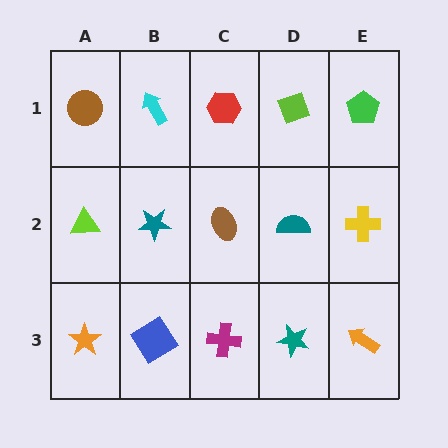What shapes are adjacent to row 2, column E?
A green pentagon (row 1, column E), an orange arrow (row 3, column E), a teal semicircle (row 2, column D).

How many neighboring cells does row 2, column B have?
4.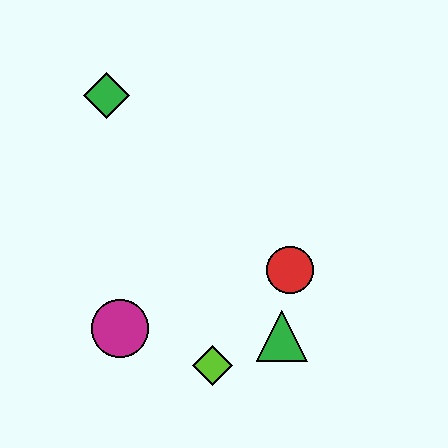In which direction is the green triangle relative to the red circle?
The green triangle is below the red circle.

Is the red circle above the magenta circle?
Yes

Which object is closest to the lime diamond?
The green triangle is closest to the lime diamond.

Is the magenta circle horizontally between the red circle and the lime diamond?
No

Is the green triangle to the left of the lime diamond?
No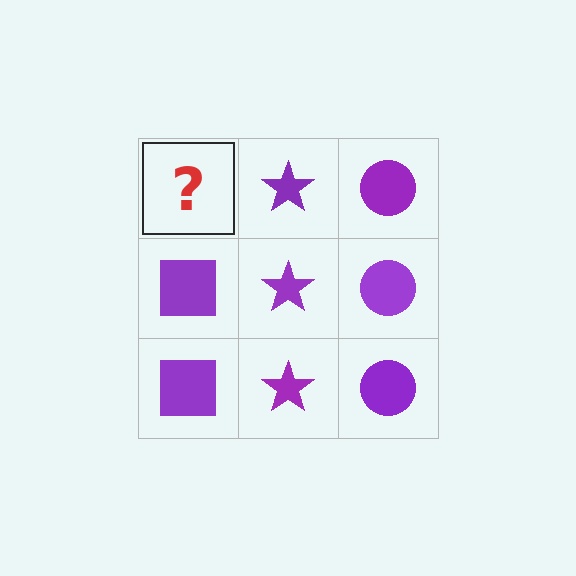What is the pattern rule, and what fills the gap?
The rule is that each column has a consistent shape. The gap should be filled with a purple square.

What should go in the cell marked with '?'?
The missing cell should contain a purple square.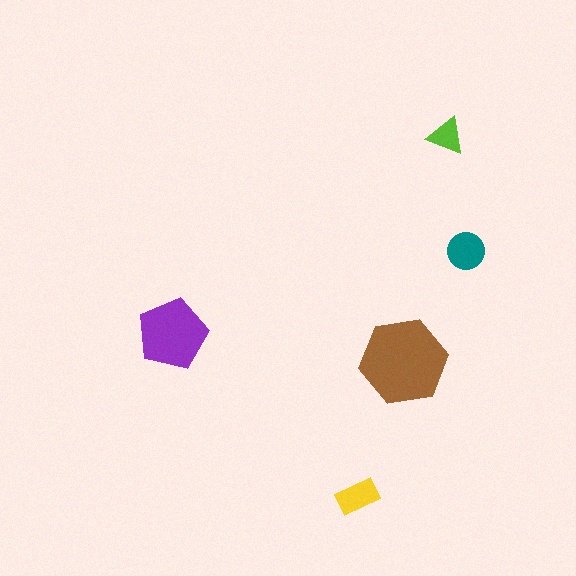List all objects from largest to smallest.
The brown hexagon, the purple pentagon, the teal circle, the yellow rectangle, the lime triangle.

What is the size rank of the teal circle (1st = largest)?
3rd.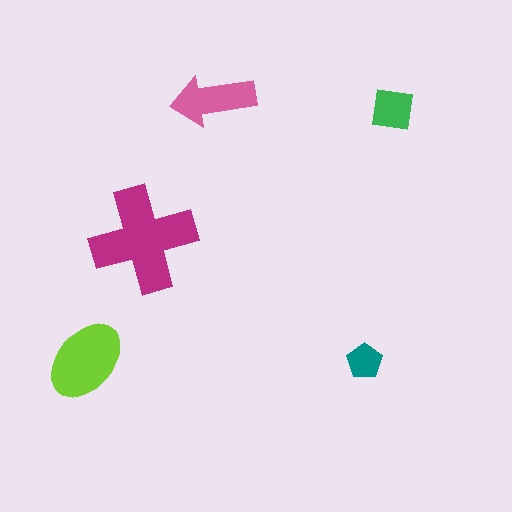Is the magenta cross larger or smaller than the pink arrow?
Larger.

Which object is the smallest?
The teal pentagon.